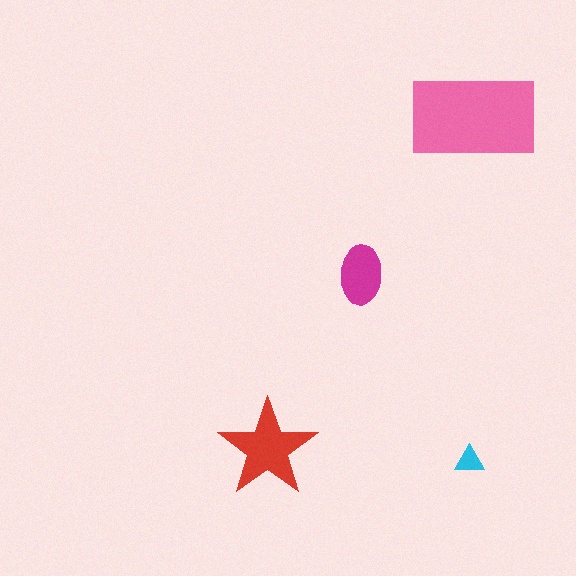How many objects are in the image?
There are 4 objects in the image.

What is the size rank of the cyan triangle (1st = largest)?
4th.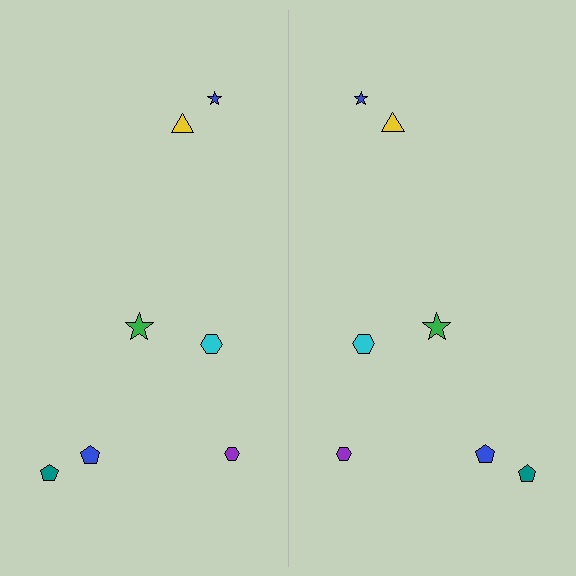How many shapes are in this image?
There are 14 shapes in this image.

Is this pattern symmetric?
Yes, this pattern has bilateral (reflection) symmetry.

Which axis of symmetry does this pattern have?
The pattern has a vertical axis of symmetry running through the center of the image.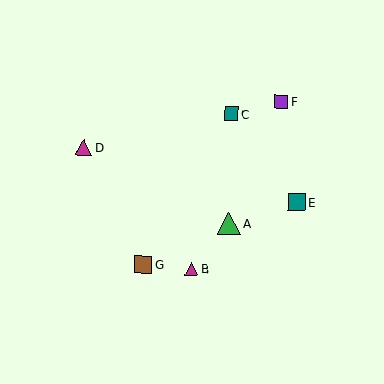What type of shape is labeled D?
Shape D is a magenta triangle.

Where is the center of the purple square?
The center of the purple square is at (281, 101).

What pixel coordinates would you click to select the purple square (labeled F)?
Click at (281, 101) to select the purple square F.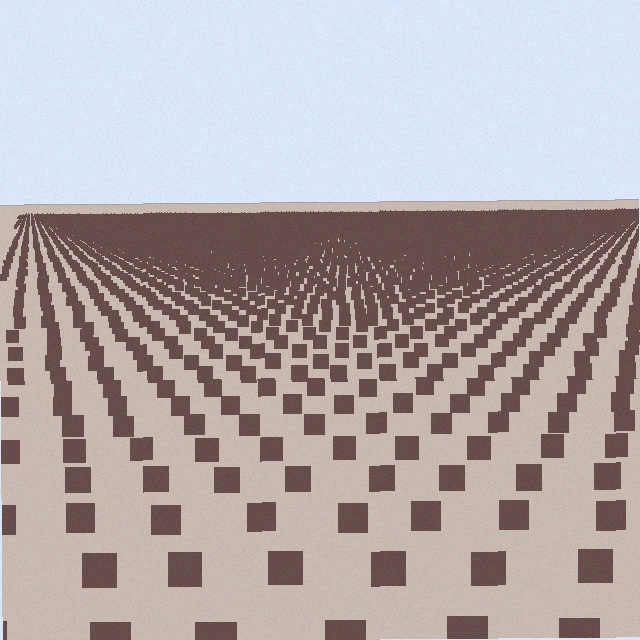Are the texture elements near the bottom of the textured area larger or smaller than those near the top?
Larger. Near the bottom, elements are closer to the viewer and appear at a bigger on-screen size.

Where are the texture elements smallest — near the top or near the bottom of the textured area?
Near the top.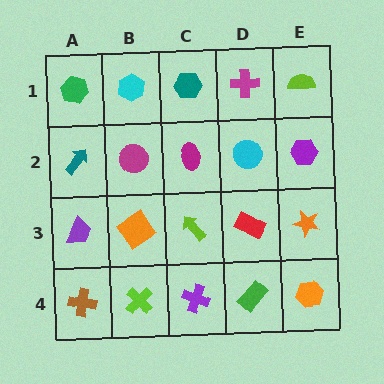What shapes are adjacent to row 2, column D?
A magenta cross (row 1, column D), a red rectangle (row 3, column D), a magenta ellipse (row 2, column C), a purple hexagon (row 2, column E).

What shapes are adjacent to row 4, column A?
A purple trapezoid (row 3, column A), a lime cross (row 4, column B).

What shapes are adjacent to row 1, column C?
A magenta ellipse (row 2, column C), a cyan hexagon (row 1, column B), a magenta cross (row 1, column D).